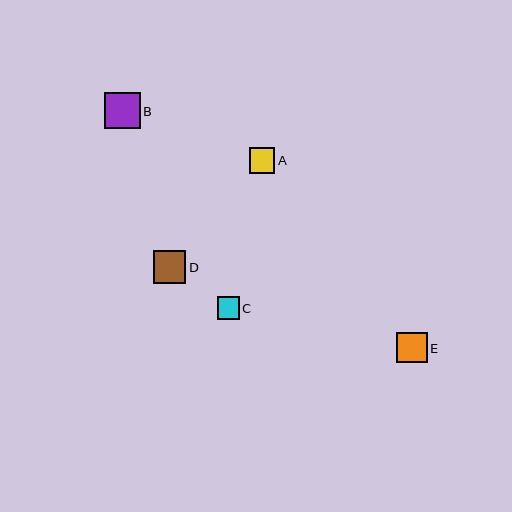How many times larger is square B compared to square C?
Square B is approximately 1.6 times the size of square C.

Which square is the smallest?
Square C is the smallest with a size of approximately 22 pixels.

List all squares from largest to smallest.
From largest to smallest: B, D, E, A, C.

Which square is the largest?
Square B is the largest with a size of approximately 36 pixels.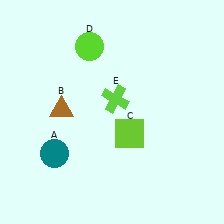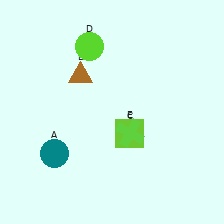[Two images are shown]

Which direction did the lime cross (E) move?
The lime cross (E) moved down.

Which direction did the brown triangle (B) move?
The brown triangle (B) moved up.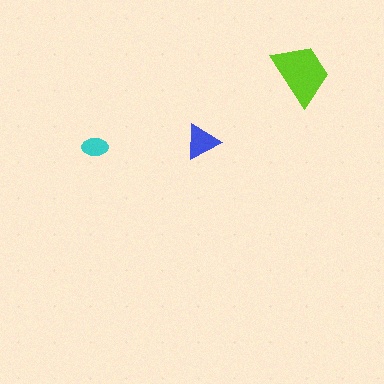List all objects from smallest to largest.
The cyan ellipse, the blue triangle, the lime trapezoid.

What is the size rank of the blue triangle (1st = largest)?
2nd.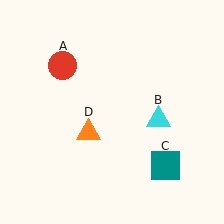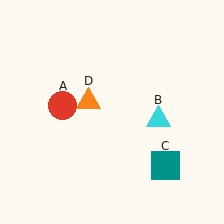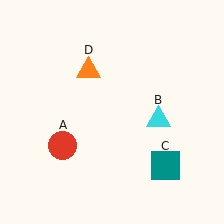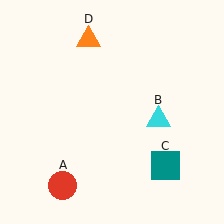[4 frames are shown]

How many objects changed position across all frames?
2 objects changed position: red circle (object A), orange triangle (object D).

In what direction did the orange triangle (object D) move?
The orange triangle (object D) moved up.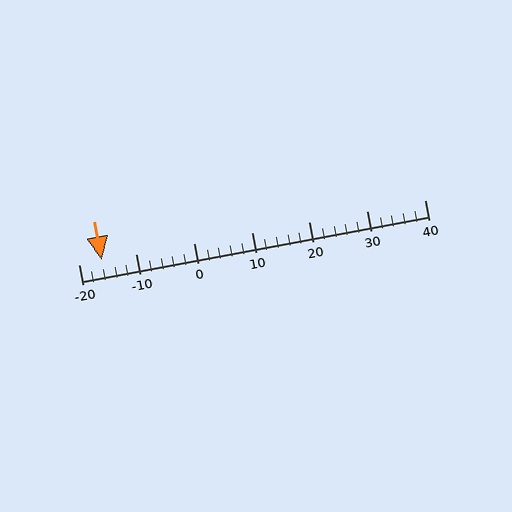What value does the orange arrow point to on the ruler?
The orange arrow points to approximately -16.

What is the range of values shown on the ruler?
The ruler shows values from -20 to 40.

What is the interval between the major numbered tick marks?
The major tick marks are spaced 10 units apart.